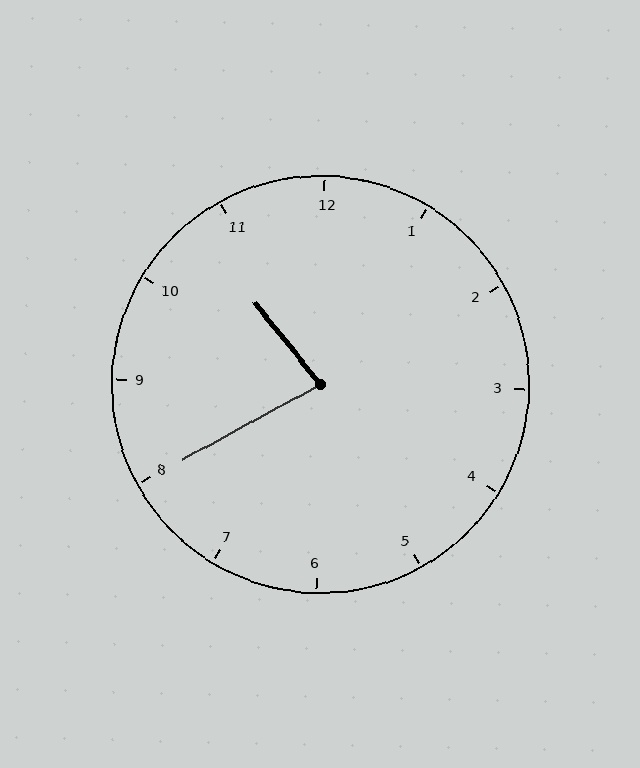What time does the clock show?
10:40.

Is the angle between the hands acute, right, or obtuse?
It is acute.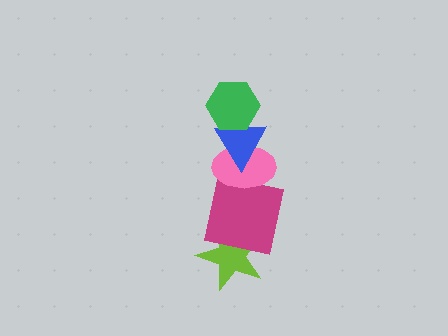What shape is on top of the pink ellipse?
The blue triangle is on top of the pink ellipse.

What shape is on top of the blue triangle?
The green hexagon is on top of the blue triangle.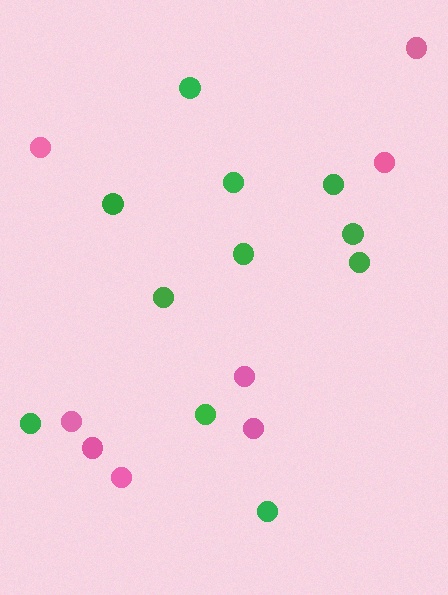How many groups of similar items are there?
There are 2 groups: one group of pink circles (8) and one group of green circles (11).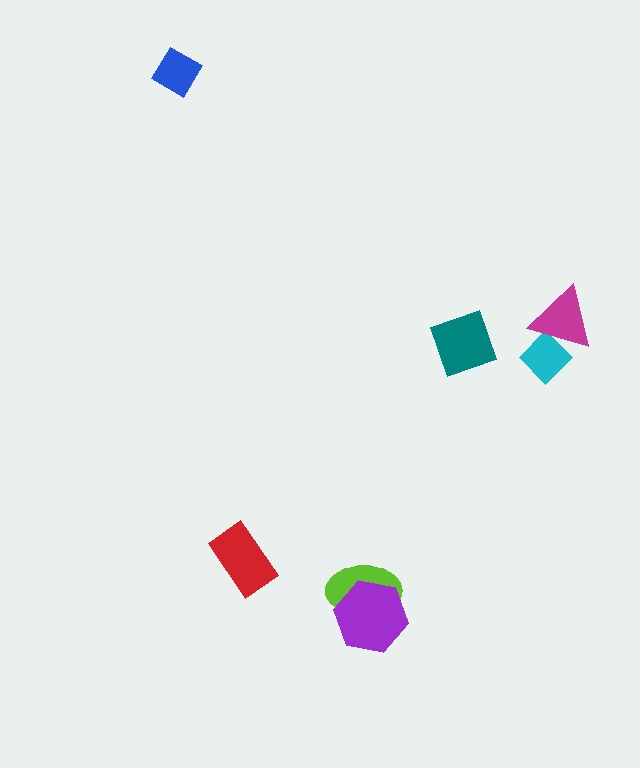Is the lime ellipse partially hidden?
Yes, it is partially covered by another shape.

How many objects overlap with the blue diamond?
0 objects overlap with the blue diamond.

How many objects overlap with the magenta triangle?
1 object overlaps with the magenta triangle.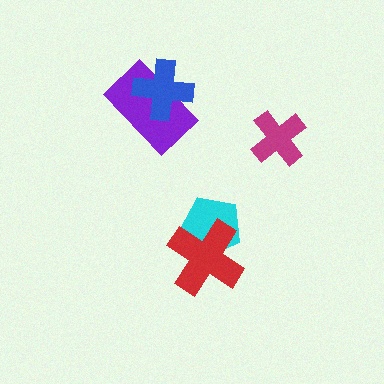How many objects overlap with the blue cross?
1 object overlaps with the blue cross.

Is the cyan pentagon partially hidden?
Yes, it is partially covered by another shape.